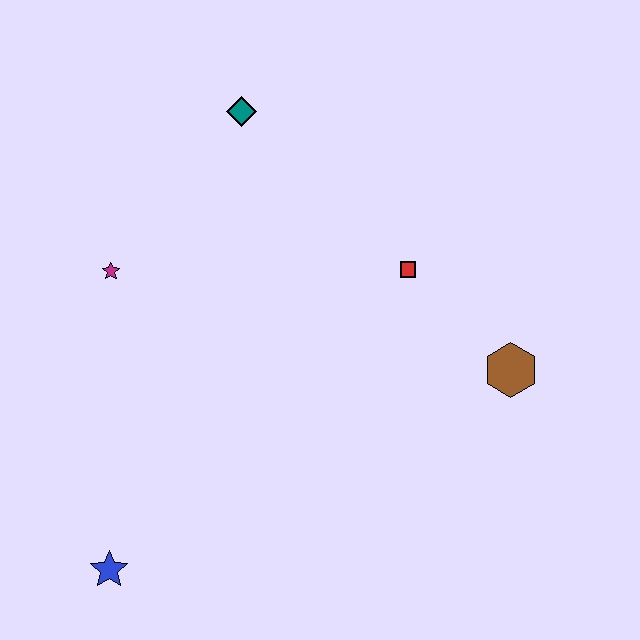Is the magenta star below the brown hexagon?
No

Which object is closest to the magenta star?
The teal diamond is closest to the magenta star.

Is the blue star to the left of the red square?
Yes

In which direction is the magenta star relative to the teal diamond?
The magenta star is below the teal diamond.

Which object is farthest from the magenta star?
The brown hexagon is farthest from the magenta star.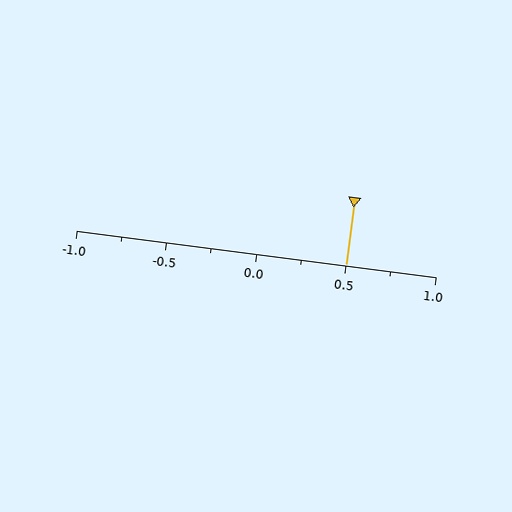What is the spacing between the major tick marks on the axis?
The major ticks are spaced 0.5 apart.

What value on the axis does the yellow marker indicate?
The marker indicates approximately 0.5.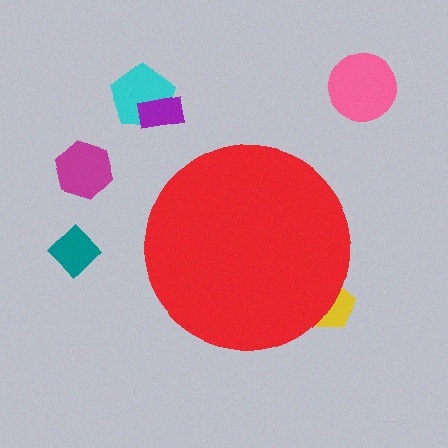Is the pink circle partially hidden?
No, the pink circle is fully visible.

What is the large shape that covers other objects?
A red circle.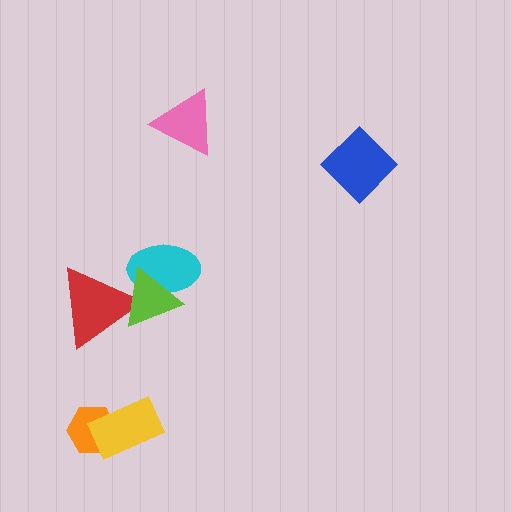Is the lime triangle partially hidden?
No, no other shape covers it.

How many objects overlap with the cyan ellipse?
1 object overlaps with the cyan ellipse.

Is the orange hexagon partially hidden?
Yes, it is partially covered by another shape.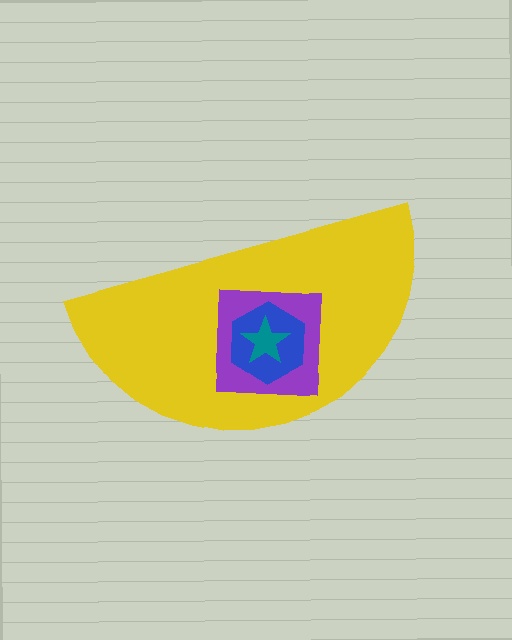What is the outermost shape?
The yellow semicircle.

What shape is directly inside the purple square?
The blue hexagon.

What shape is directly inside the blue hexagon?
The teal star.